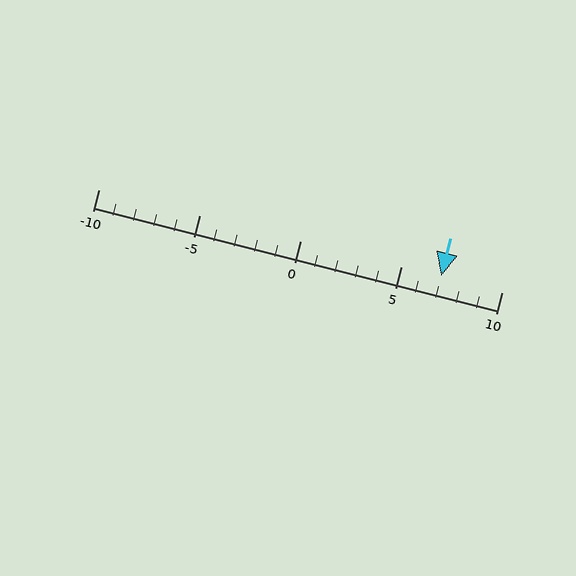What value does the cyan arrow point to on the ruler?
The cyan arrow points to approximately 7.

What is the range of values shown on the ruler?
The ruler shows values from -10 to 10.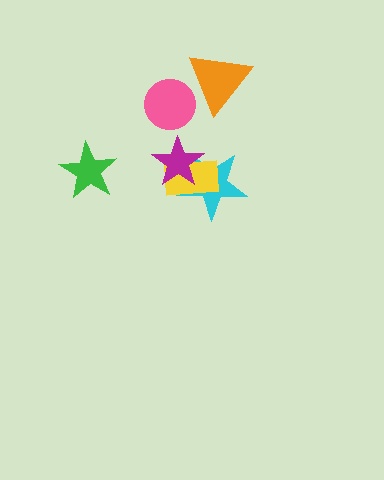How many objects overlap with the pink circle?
1 object overlaps with the pink circle.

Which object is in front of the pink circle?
The orange triangle is in front of the pink circle.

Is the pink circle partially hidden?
Yes, it is partially covered by another shape.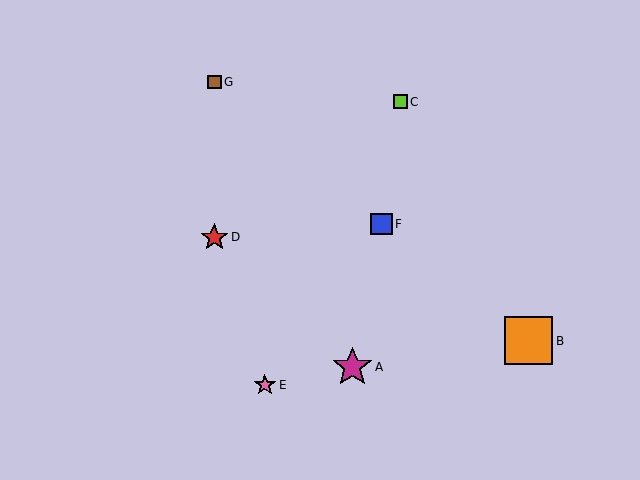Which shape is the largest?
The orange square (labeled B) is the largest.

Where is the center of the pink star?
The center of the pink star is at (265, 385).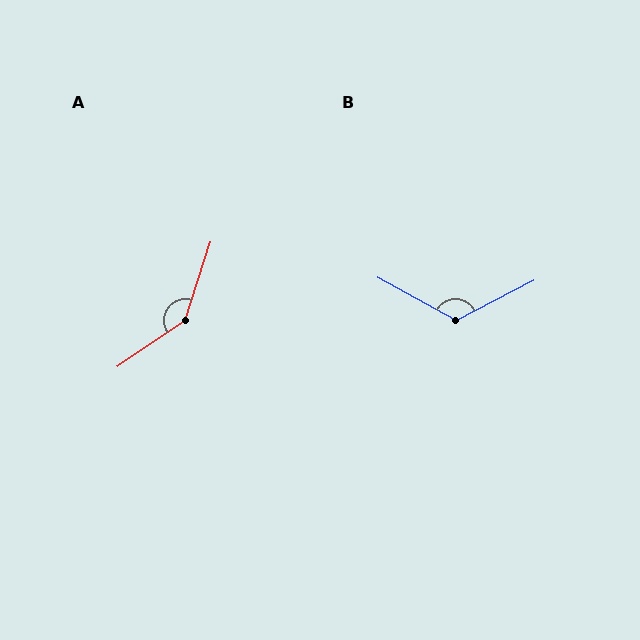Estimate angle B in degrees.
Approximately 124 degrees.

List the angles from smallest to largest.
B (124°), A (142°).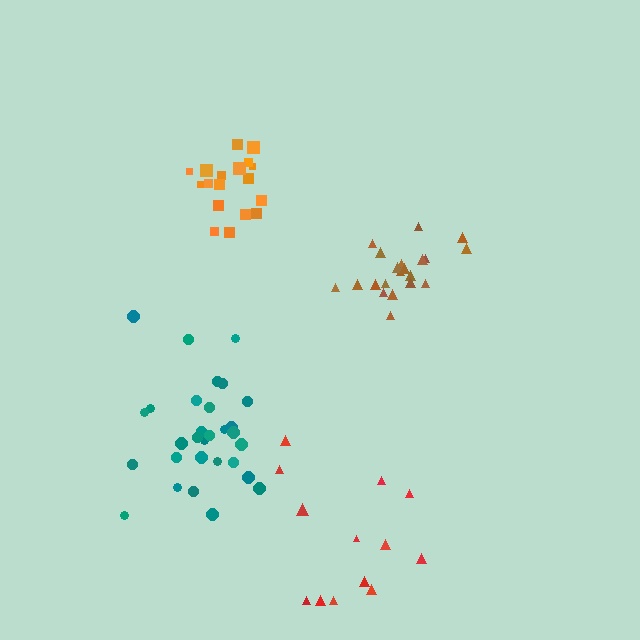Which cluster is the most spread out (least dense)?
Red.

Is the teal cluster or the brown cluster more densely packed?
Brown.